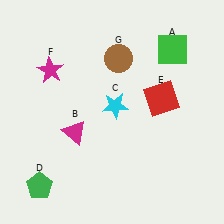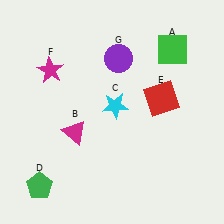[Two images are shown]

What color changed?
The circle (G) changed from brown in Image 1 to purple in Image 2.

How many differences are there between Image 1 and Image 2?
There is 1 difference between the two images.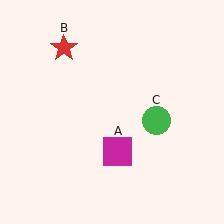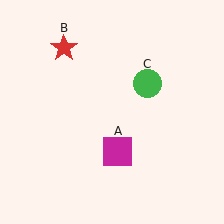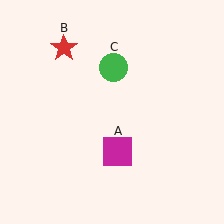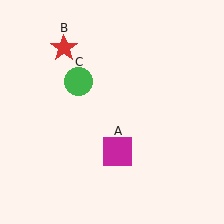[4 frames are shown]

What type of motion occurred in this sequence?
The green circle (object C) rotated counterclockwise around the center of the scene.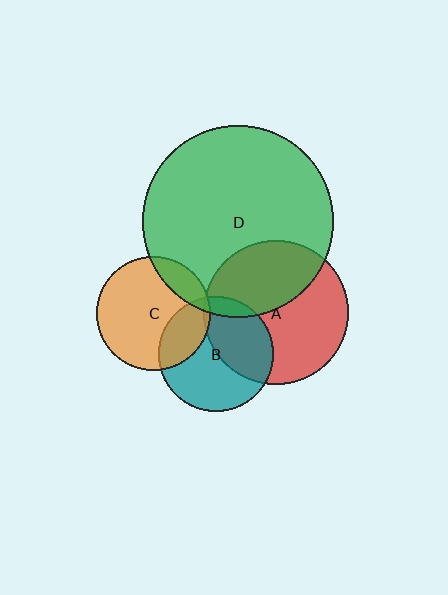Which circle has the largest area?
Circle D (green).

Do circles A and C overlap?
Yes.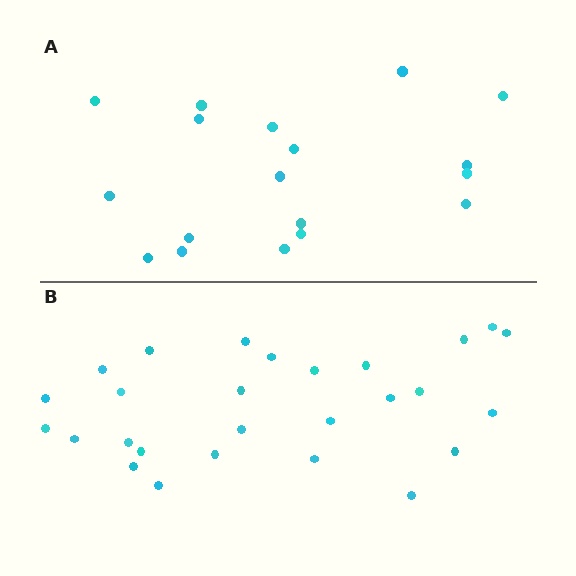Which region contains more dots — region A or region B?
Region B (the bottom region) has more dots.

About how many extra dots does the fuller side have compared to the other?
Region B has roughly 8 or so more dots than region A.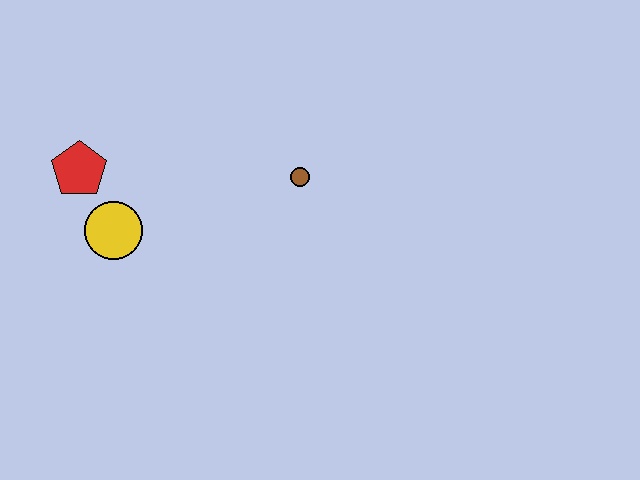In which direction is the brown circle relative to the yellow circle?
The brown circle is to the right of the yellow circle.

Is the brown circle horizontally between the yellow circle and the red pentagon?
No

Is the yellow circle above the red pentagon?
No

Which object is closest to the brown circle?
The yellow circle is closest to the brown circle.